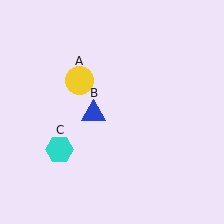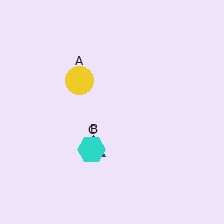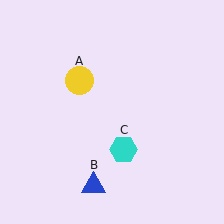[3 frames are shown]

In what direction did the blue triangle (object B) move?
The blue triangle (object B) moved down.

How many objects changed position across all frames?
2 objects changed position: blue triangle (object B), cyan hexagon (object C).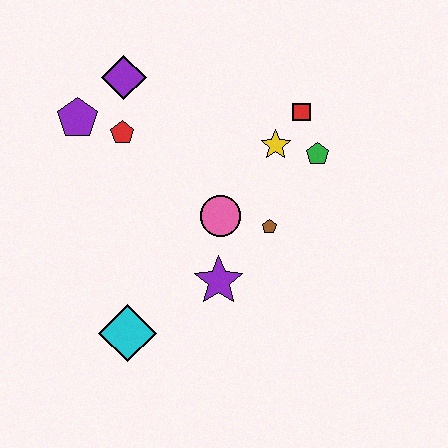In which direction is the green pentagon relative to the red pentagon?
The green pentagon is to the right of the red pentagon.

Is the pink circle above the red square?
No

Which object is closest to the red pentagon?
The purple pentagon is closest to the red pentagon.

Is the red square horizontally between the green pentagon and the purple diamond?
Yes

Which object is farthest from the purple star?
The purple diamond is farthest from the purple star.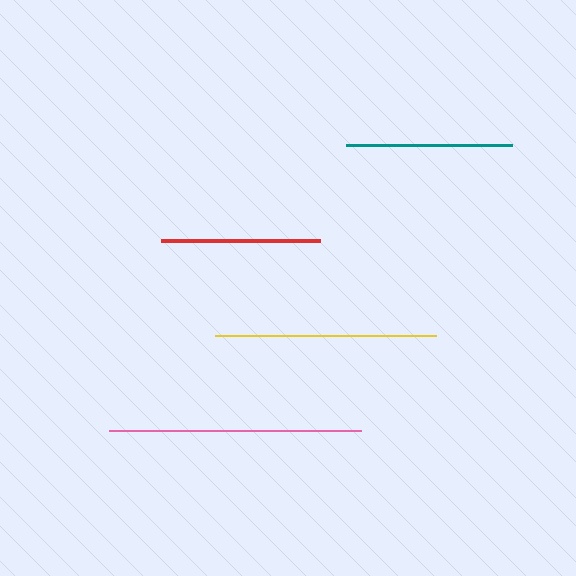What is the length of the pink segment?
The pink segment is approximately 252 pixels long.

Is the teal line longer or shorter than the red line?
The teal line is longer than the red line.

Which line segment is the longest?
The pink line is the longest at approximately 252 pixels.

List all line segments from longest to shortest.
From longest to shortest: pink, yellow, teal, red.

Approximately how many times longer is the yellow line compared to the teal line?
The yellow line is approximately 1.3 times the length of the teal line.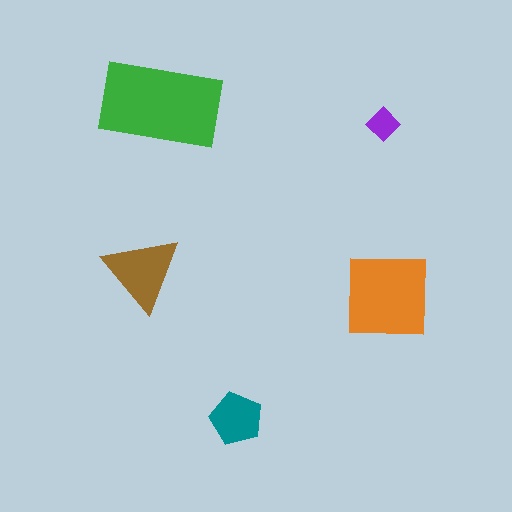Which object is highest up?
The green rectangle is topmost.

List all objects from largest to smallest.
The green rectangle, the orange square, the brown triangle, the teal pentagon, the purple diamond.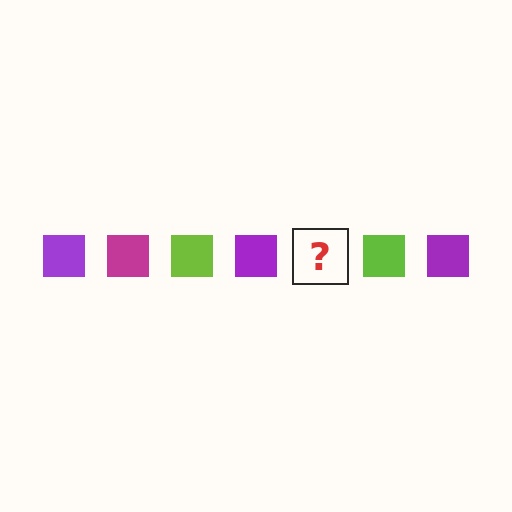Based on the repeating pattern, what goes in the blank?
The blank should be a magenta square.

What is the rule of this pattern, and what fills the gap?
The rule is that the pattern cycles through purple, magenta, lime squares. The gap should be filled with a magenta square.